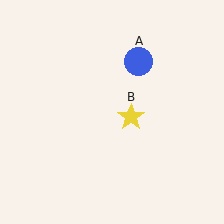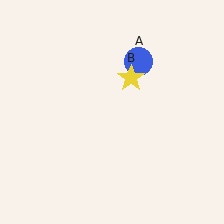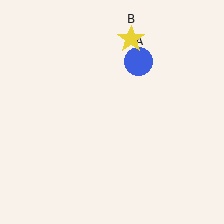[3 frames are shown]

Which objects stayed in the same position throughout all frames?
Blue circle (object A) remained stationary.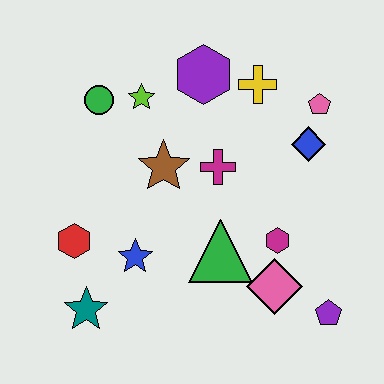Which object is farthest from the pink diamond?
The green circle is farthest from the pink diamond.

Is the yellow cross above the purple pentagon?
Yes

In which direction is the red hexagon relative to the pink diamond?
The red hexagon is to the left of the pink diamond.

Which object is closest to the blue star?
The red hexagon is closest to the blue star.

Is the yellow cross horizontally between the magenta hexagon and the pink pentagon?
No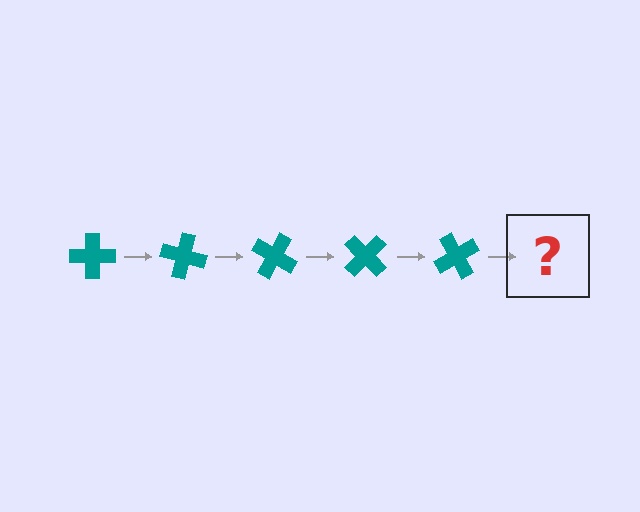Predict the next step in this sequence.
The next step is a teal cross rotated 75 degrees.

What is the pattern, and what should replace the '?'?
The pattern is that the cross rotates 15 degrees each step. The '?' should be a teal cross rotated 75 degrees.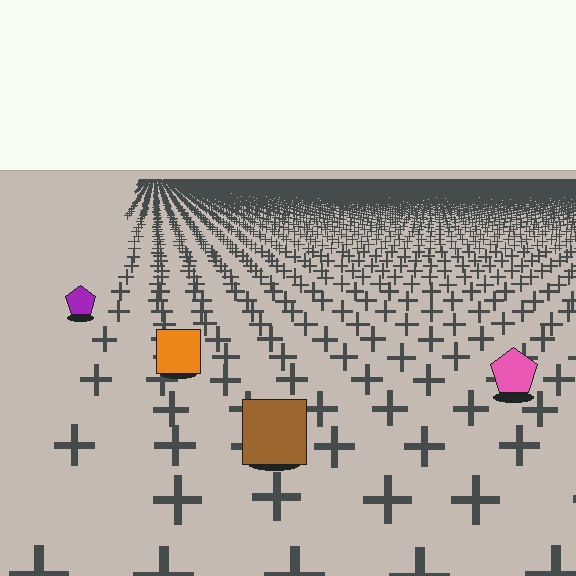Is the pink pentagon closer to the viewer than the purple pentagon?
Yes. The pink pentagon is closer — you can tell from the texture gradient: the ground texture is coarser near it.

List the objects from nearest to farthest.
From nearest to farthest: the brown square, the pink pentagon, the orange square, the purple pentagon.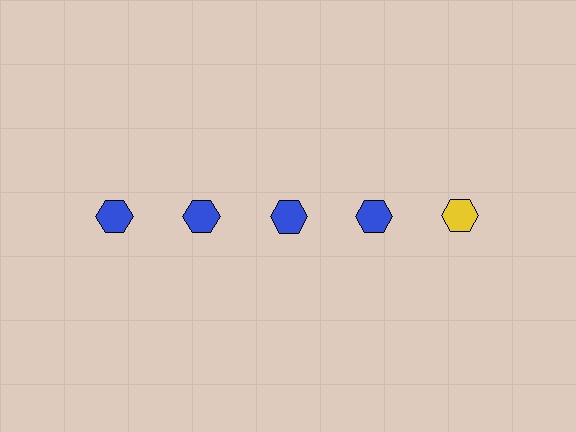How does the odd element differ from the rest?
It has a different color: yellow instead of blue.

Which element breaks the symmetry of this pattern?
The yellow hexagon in the top row, rightmost column breaks the symmetry. All other shapes are blue hexagons.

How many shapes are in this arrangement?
There are 5 shapes arranged in a grid pattern.